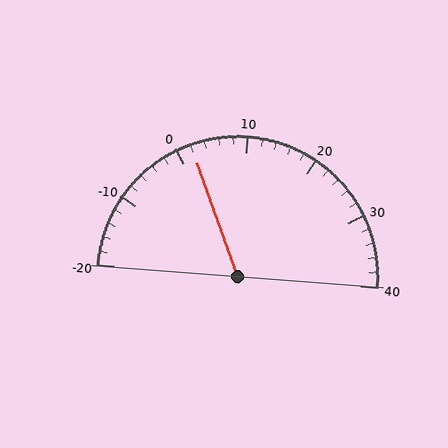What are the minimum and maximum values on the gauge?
The gauge ranges from -20 to 40.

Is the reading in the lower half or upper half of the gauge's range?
The reading is in the lower half of the range (-20 to 40).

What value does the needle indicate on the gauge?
The needle indicates approximately 2.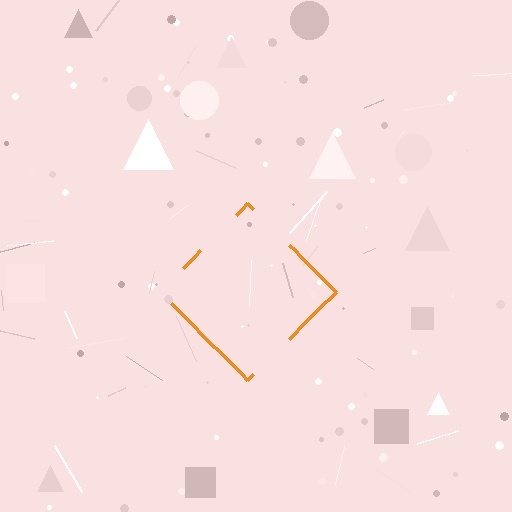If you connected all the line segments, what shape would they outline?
They would outline a diamond.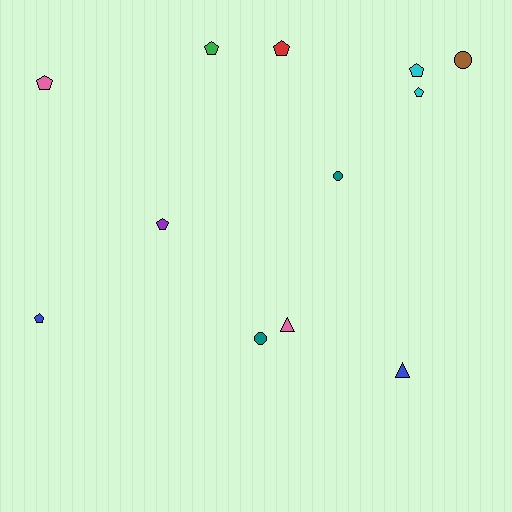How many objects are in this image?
There are 12 objects.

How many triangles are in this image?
There are 2 triangles.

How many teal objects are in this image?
There are 2 teal objects.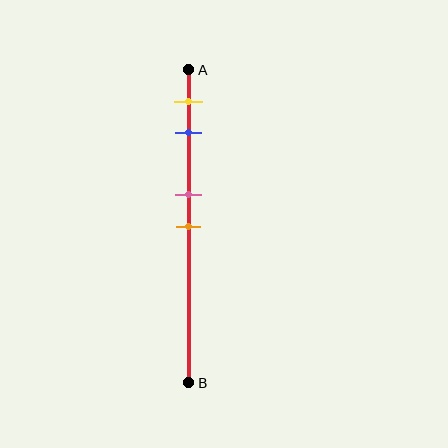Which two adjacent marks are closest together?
The pink and orange marks are the closest adjacent pair.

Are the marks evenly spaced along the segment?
No, the marks are not evenly spaced.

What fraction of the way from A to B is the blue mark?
The blue mark is approximately 20% (0.2) of the way from A to B.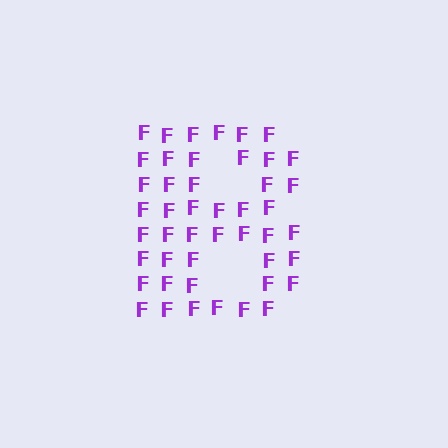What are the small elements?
The small elements are letter F's.